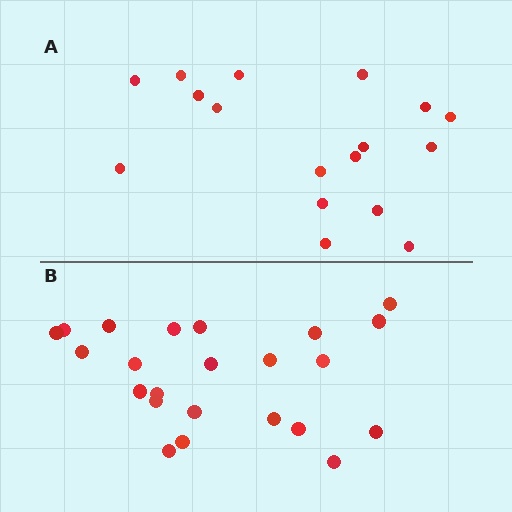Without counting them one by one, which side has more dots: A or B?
Region B (the bottom region) has more dots.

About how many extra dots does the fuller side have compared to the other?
Region B has about 6 more dots than region A.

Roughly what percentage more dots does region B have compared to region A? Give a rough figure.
About 35% more.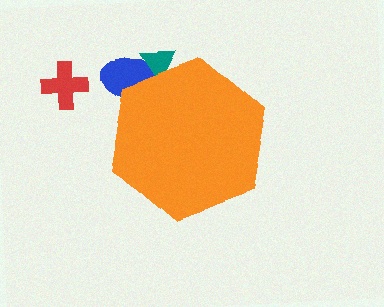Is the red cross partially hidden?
No, the red cross is fully visible.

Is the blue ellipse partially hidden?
Yes, the blue ellipse is partially hidden behind the orange hexagon.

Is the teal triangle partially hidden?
Yes, the teal triangle is partially hidden behind the orange hexagon.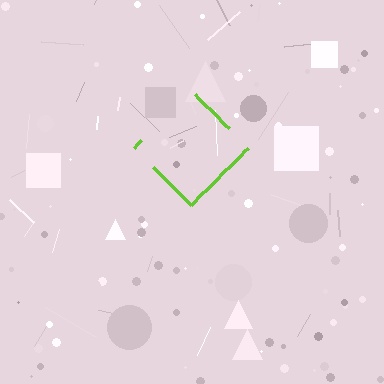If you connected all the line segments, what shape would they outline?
They would outline a diamond.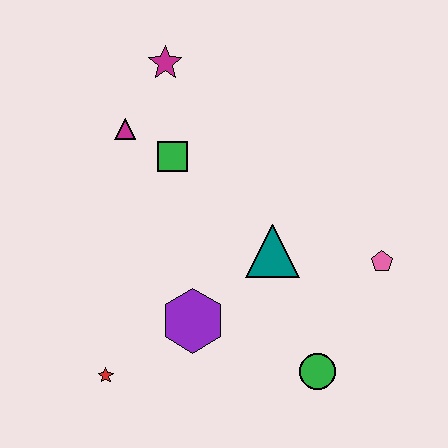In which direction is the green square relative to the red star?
The green square is above the red star.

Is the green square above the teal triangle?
Yes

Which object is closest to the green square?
The magenta triangle is closest to the green square.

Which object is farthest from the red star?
The magenta star is farthest from the red star.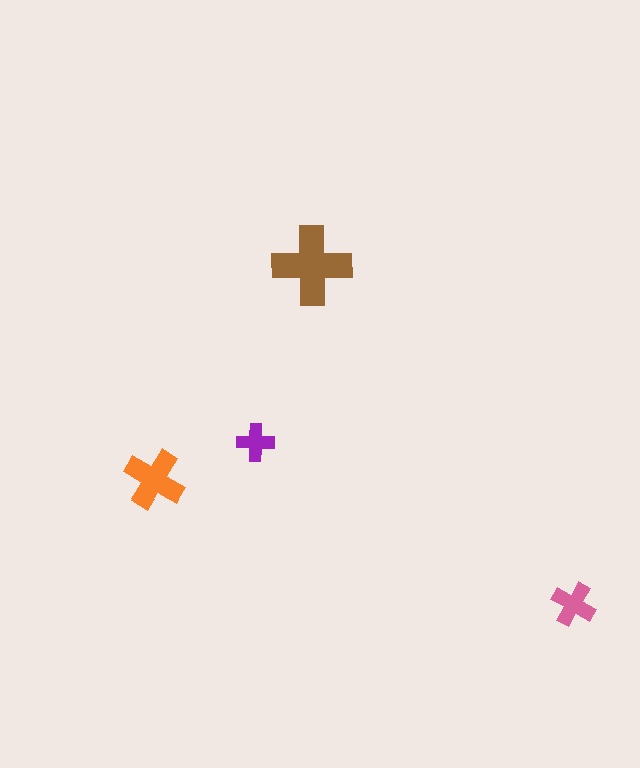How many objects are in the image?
There are 4 objects in the image.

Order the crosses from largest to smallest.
the brown one, the orange one, the pink one, the purple one.